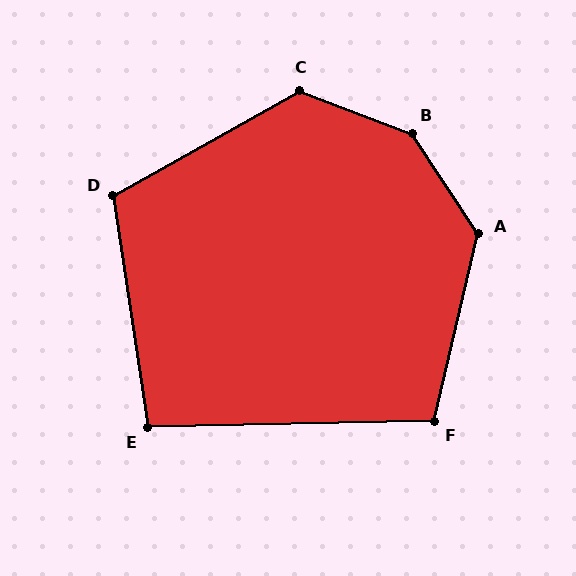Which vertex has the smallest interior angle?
E, at approximately 97 degrees.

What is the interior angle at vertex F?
Approximately 104 degrees (obtuse).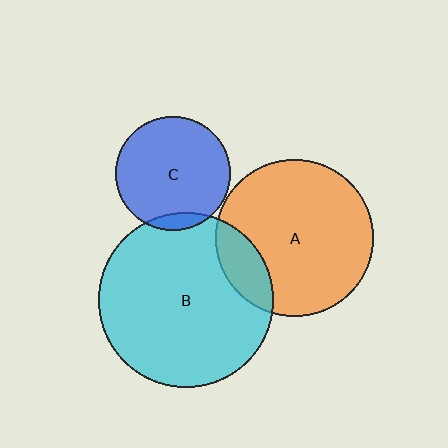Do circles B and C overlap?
Yes.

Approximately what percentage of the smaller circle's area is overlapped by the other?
Approximately 10%.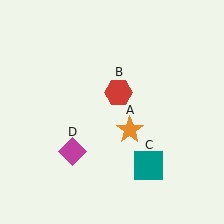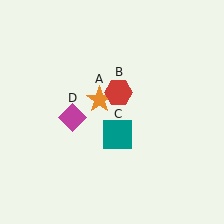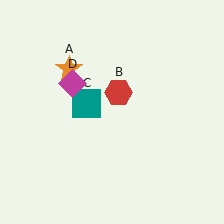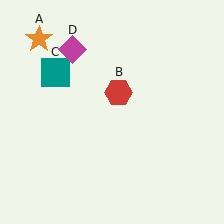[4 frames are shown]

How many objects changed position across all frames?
3 objects changed position: orange star (object A), teal square (object C), magenta diamond (object D).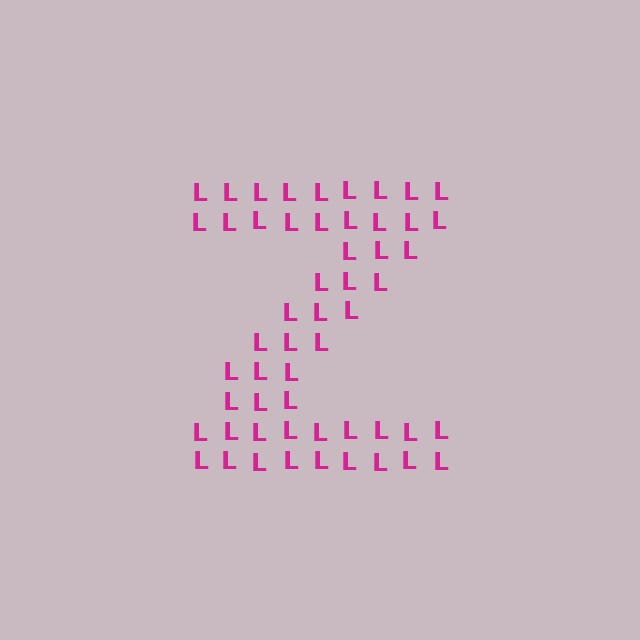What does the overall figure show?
The overall figure shows the letter Z.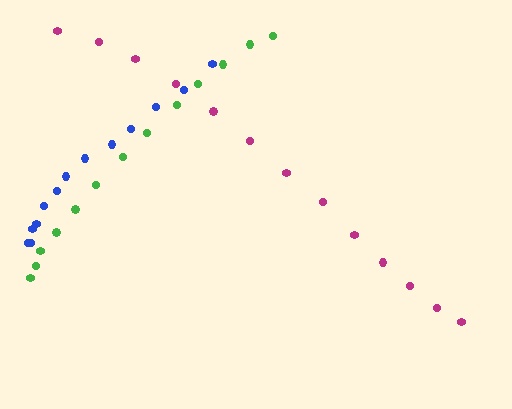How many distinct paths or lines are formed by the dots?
There are 3 distinct paths.